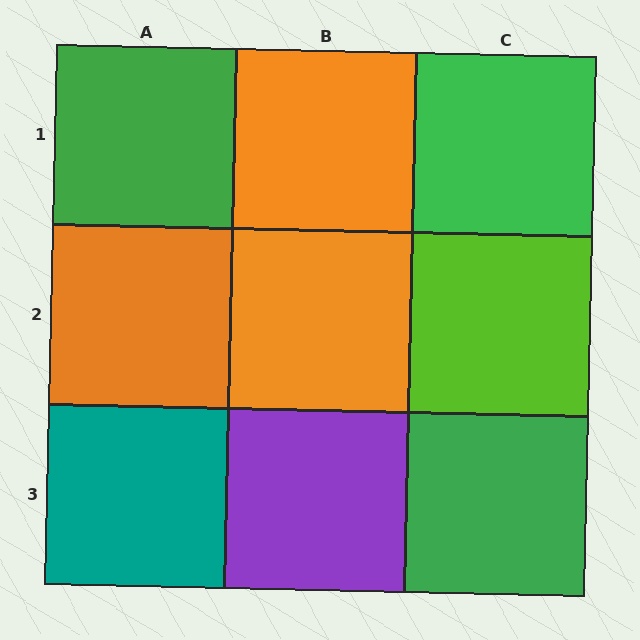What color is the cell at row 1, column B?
Orange.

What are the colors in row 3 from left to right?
Teal, purple, green.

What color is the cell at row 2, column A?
Orange.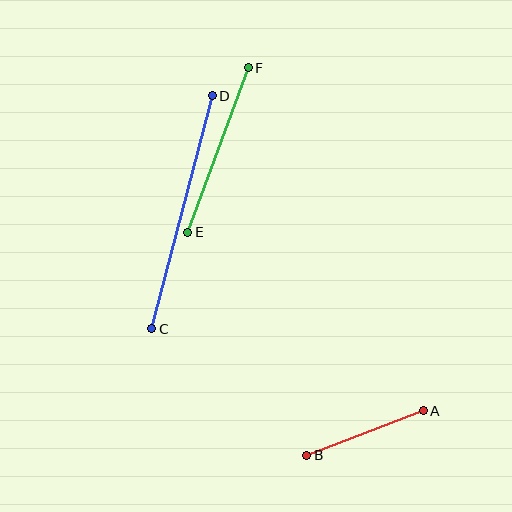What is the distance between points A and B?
The distance is approximately 125 pixels.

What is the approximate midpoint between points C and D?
The midpoint is at approximately (182, 212) pixels.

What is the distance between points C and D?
The distance is approximately 241 pixels.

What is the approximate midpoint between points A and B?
The midpoint is at approximately (365, 433) pixels.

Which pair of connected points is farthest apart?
Points C and D are farthest apart.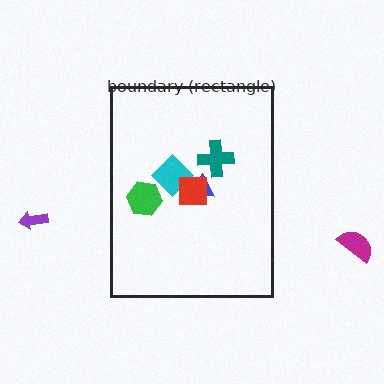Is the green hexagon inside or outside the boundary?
Inside.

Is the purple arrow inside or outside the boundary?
Outside.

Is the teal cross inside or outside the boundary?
Inside.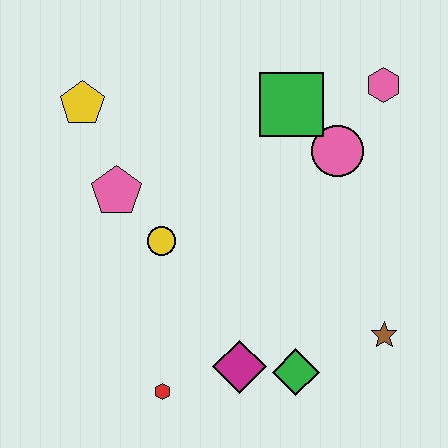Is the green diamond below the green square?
Yes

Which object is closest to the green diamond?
The magenta diamond is closest to the green diamond.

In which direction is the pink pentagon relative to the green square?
The pink pentagon is to the left of the green square.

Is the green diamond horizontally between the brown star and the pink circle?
No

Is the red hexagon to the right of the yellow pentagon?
Yes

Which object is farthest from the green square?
The red hexagon is farthest from the green square.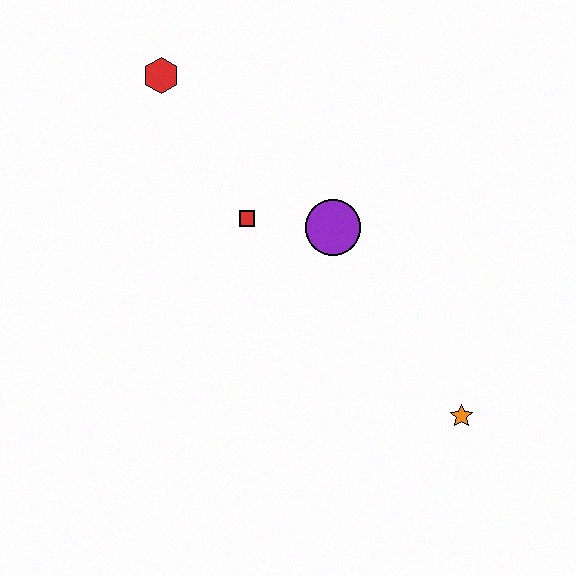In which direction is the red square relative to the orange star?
The red square is to the left of the orange star.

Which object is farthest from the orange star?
The red hexagon is farthest from the orange star.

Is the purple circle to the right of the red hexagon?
Yes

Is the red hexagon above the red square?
Yes